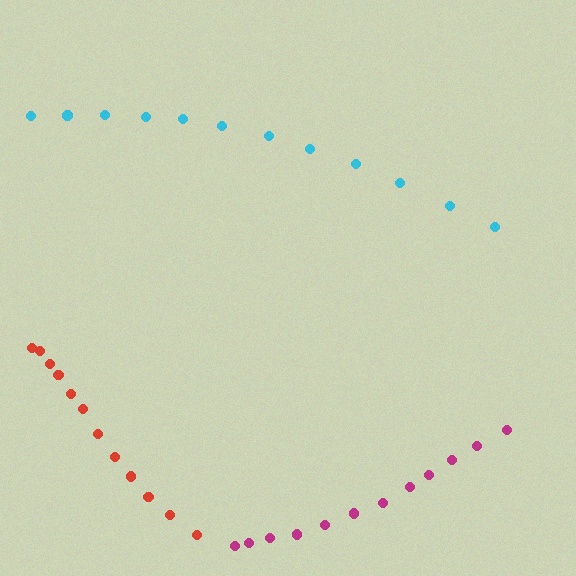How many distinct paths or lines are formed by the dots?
There are 3 distinct paths.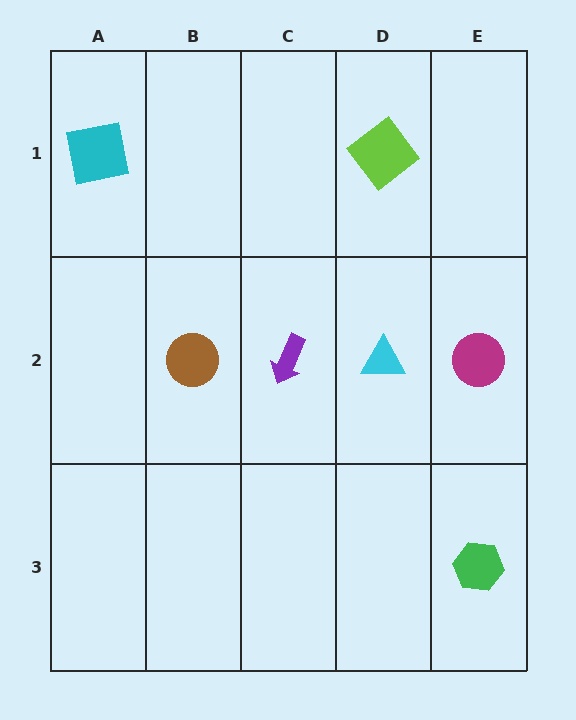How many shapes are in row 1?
2 shapes.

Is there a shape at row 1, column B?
No, that cell is empty.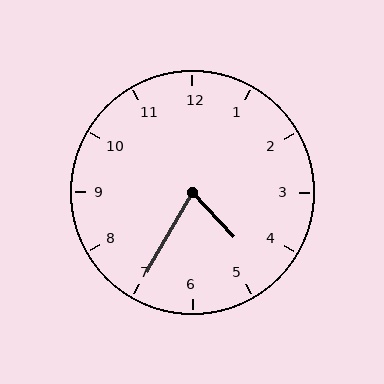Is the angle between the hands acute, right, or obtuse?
It is acute.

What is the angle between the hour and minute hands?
Approximately 72 degrees.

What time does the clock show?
4:35.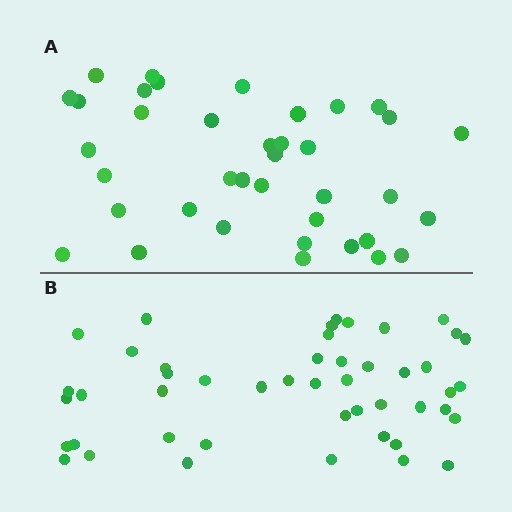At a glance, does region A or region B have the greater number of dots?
Region B (the bottom region) has more dots.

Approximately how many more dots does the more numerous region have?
Region B has roughly 8 or so more dots than region A.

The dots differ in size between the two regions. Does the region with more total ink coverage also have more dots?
No. Region A has more total ink coverage because its dots are larger, but region B actually contains more individual dots. Total area can be misleading — the number of items is what matters here.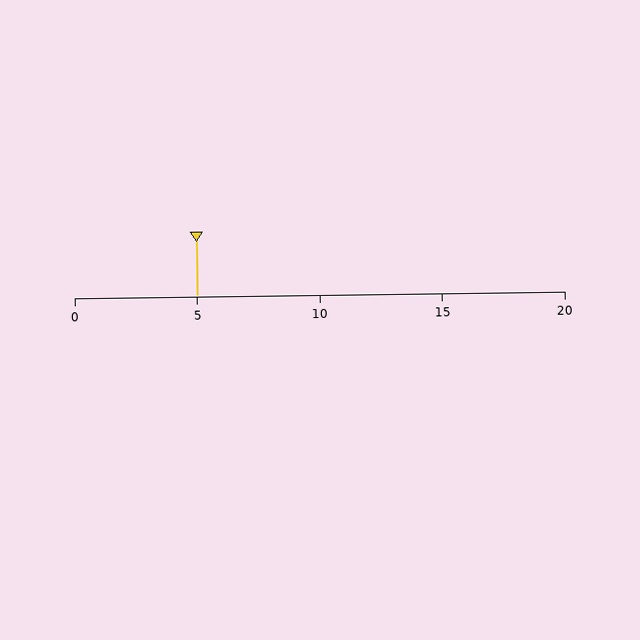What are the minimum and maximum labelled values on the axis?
The axis runs from 0 to 20.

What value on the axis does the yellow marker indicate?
The marker indicates approximately 5.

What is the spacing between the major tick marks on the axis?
The major ticks are spaced 5 apart.